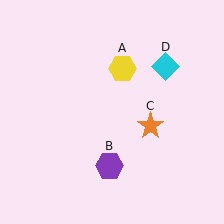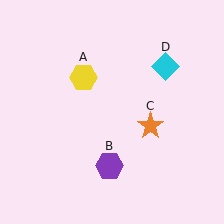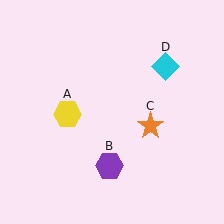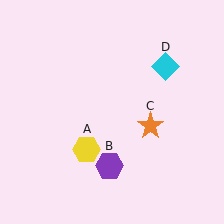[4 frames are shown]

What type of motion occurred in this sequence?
The yellow hexagon (object A) rotated counterclockwise around the center of the scene.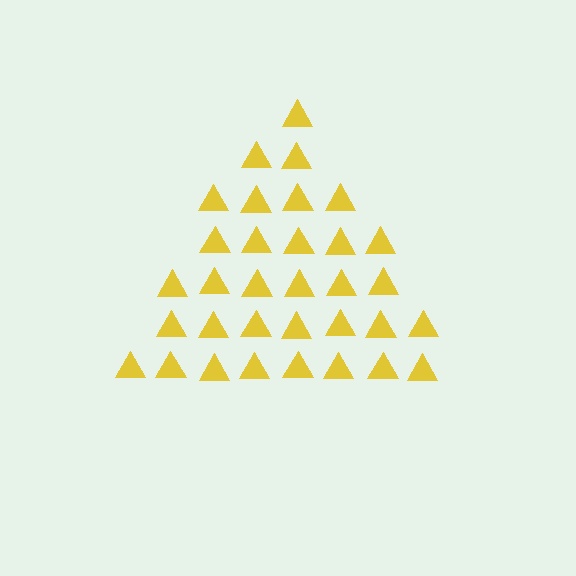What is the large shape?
The large shape is a triangle.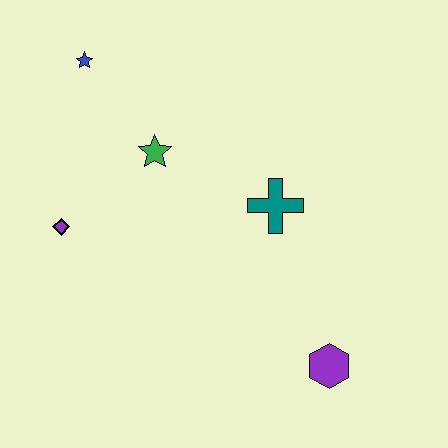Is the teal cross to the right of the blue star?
Yes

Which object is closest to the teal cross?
The green star is closest to the teal cross.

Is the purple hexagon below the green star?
Yes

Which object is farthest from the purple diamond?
The purple hexagon is farthest from the purple diamond.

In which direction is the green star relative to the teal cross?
The green star is to the left of the teal cross.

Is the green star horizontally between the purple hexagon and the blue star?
Yes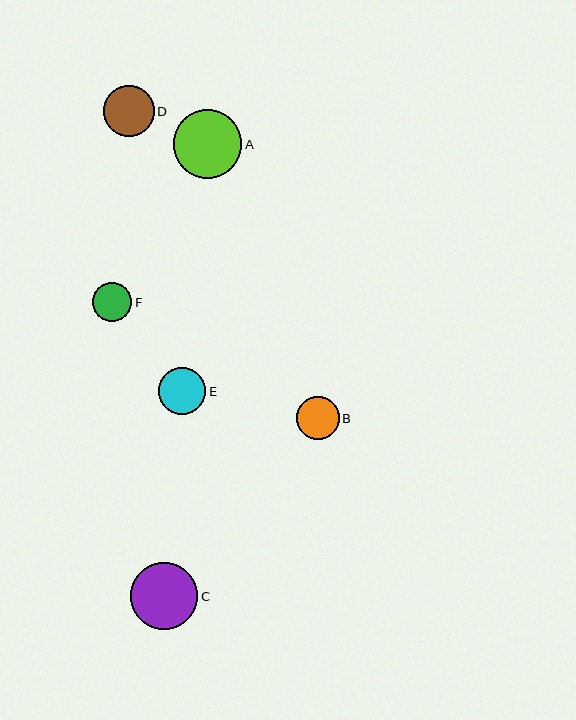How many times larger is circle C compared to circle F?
Circle C is approximately 1.7 times the size of circle F.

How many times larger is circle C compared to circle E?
Circle C is approximately 1.4 times the size of circle E.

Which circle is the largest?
Circle A is the largest with a size of approximately 69 pixels.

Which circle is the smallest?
Circle F is the smallest with a size of approximately 39 pixels.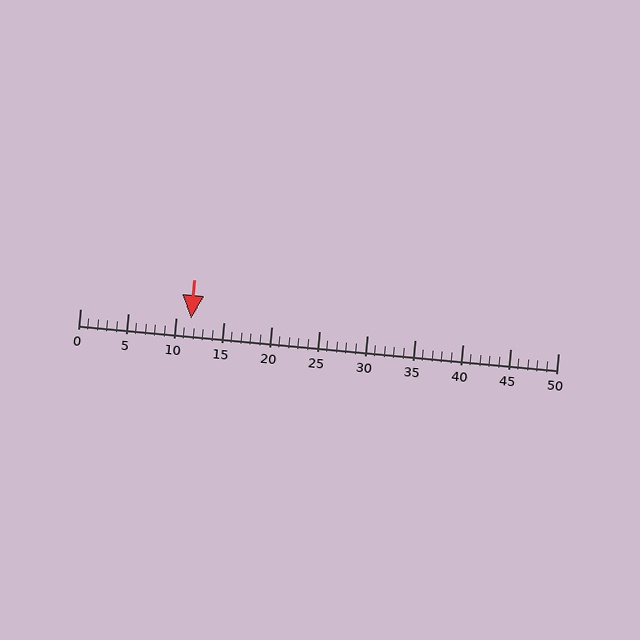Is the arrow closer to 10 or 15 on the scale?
The arrow is closer to 10.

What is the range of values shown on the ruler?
The ruler shows values from 0 to 50.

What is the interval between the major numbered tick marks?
The major tick marks are spaced 5 units apart.